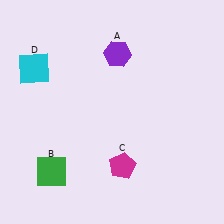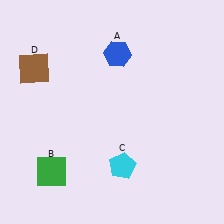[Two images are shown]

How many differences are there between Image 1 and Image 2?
There are 3 differences between the two images.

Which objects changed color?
A changed from purple to blue. C changed from magenta to cyan. D changed from cyan to brown.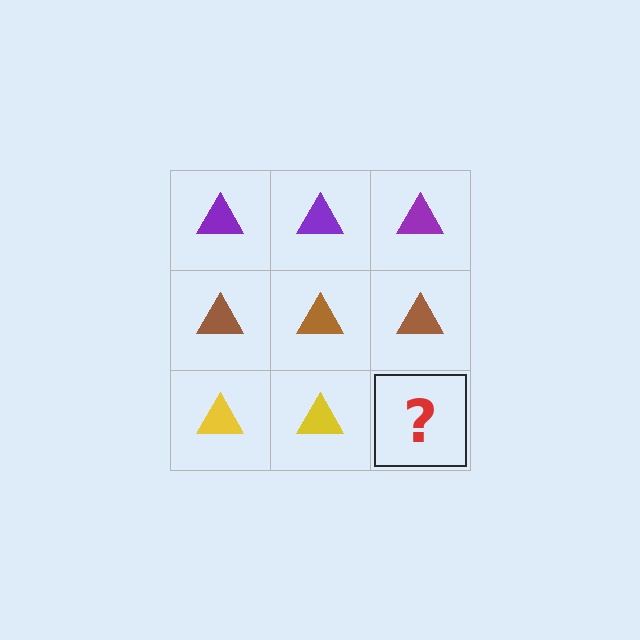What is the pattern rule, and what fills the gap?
The rule is that each row has a consistent color. The gap should be filled with a yellow triangle.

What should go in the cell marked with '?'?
The missing cell should contain a yellow triangle.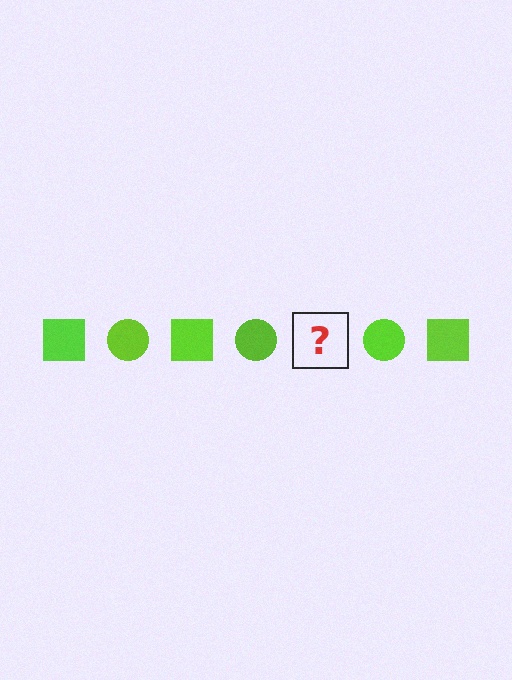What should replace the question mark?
The question mark should be replaced with a lime square.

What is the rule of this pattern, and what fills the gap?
The rule is that the pattern cycles through square, circle shapes in lime. The gap should be filled with a lime square.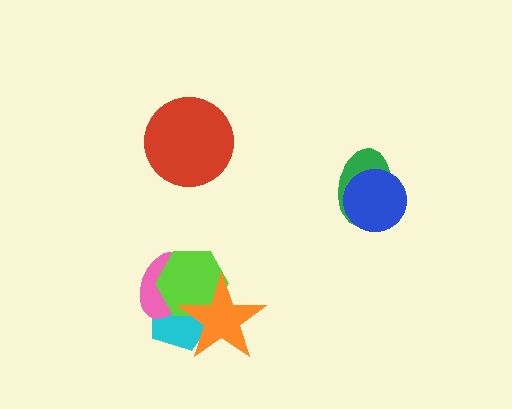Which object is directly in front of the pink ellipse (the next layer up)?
The lime hexagon is directly in front of the pink ellipse.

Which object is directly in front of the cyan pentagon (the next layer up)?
The pink ellipse is directly in front of the cyan pentagon.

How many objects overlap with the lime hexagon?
3 objects overlap with the lime hexagon.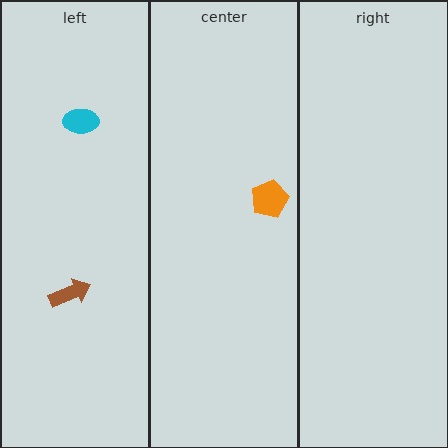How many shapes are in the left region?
2.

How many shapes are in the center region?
1.